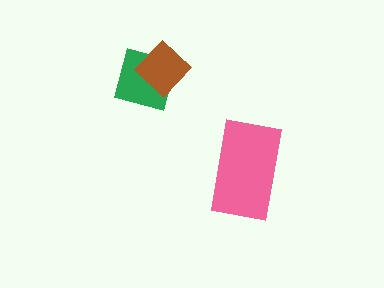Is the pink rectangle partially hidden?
No, no other shape covers it.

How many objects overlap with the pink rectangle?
0 objects overlap with the pink rectangle.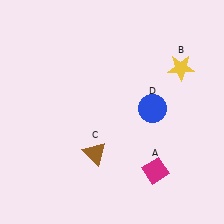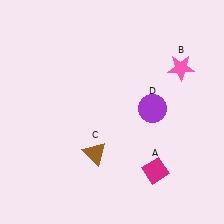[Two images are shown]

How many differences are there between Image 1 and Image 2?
There are 2 differences between the two images.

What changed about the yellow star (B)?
In Image 1, B is yellow. In Image 2, it changed to pink.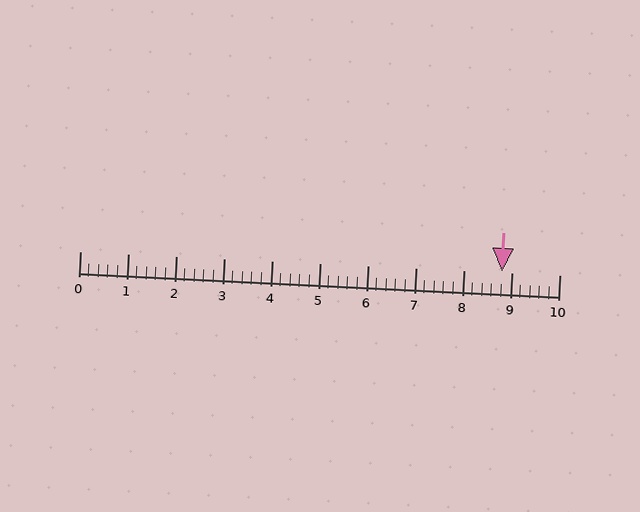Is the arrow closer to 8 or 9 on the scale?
The arrow is closer to 9.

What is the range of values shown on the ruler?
The ruler shows values from 0 to 10.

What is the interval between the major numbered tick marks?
The major tick marks are spaced 1 units apart.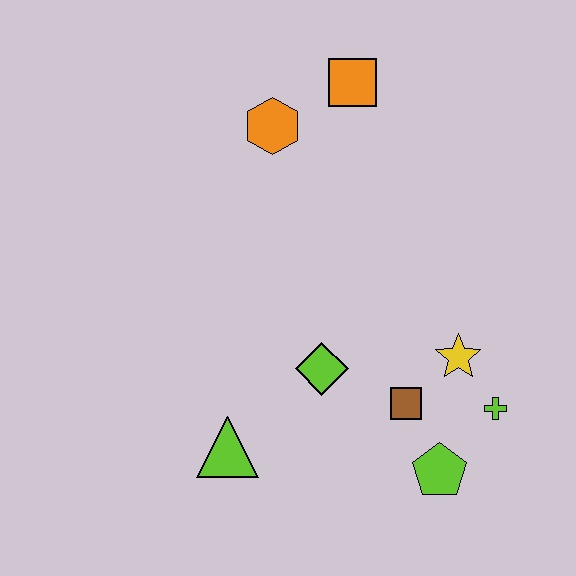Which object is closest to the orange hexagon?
The orange square is closest to the orange hexagon.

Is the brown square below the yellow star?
Yes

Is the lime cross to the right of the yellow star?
Yes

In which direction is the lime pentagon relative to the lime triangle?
The lime pentagon is to the right of the lime triangle.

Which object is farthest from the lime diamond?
The orange square is farthest from the lime diamond.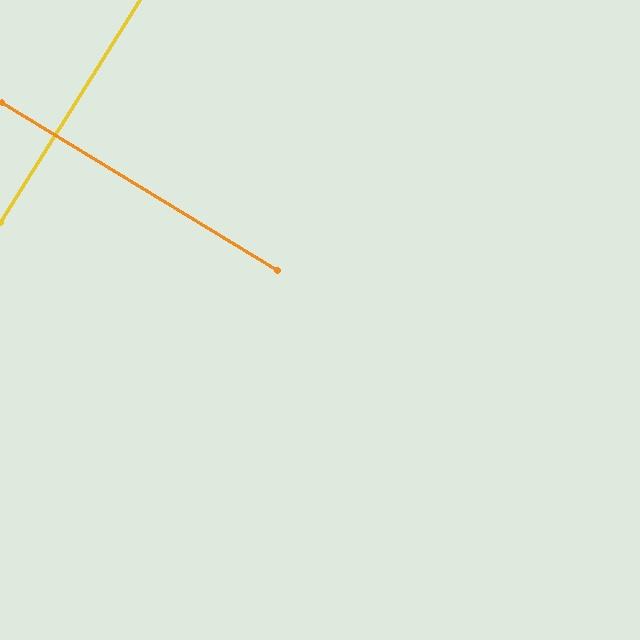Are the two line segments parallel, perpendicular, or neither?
Perpendicular — they meet at approximately 89°.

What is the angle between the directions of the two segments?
Approximately 89 degrees.